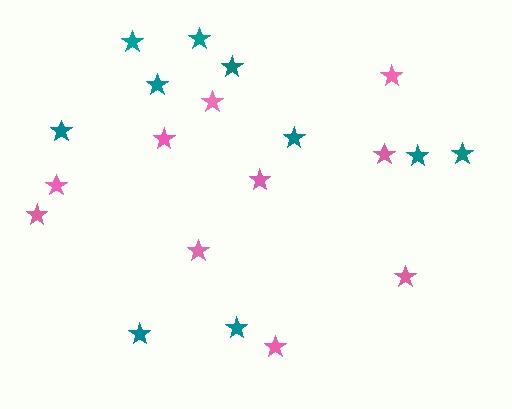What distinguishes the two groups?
There are 2 groups: one group of pink stars (10) and one group of teal stars (10).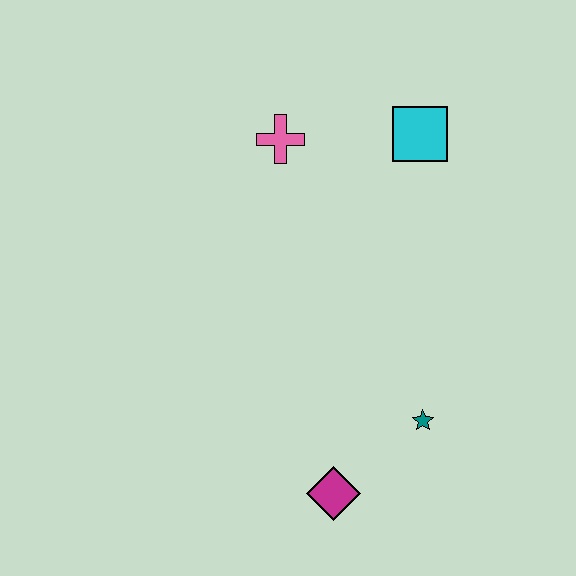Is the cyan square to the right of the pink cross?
Yes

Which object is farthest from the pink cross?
The magenta diamond is farthest from the pink cross.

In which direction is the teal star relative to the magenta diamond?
The teal star is to the right of the magenta diamond.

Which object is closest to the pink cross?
The cyan square is closest to the pink cross.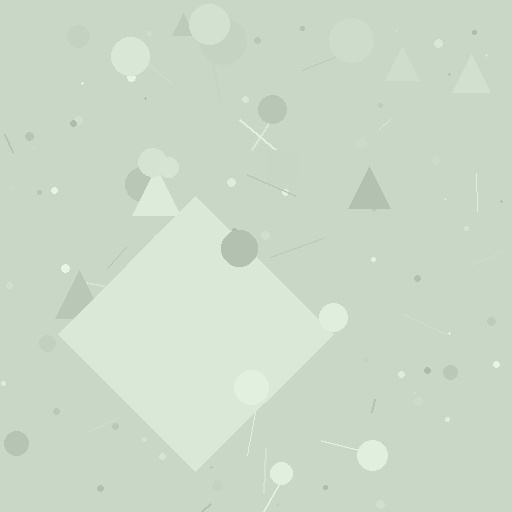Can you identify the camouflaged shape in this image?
The camouflaged shape is a diamond.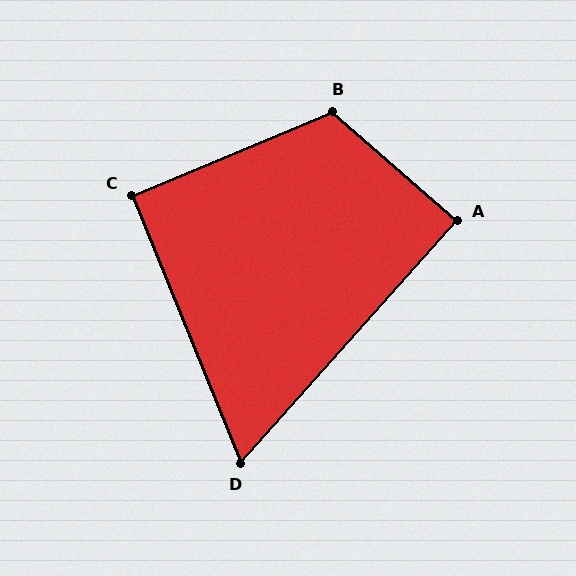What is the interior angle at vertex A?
Approximately 89 degrees (approximately right).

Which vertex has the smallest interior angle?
D, at approximately 64 degrees.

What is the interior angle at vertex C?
Approximately 91 degrees (approximately right).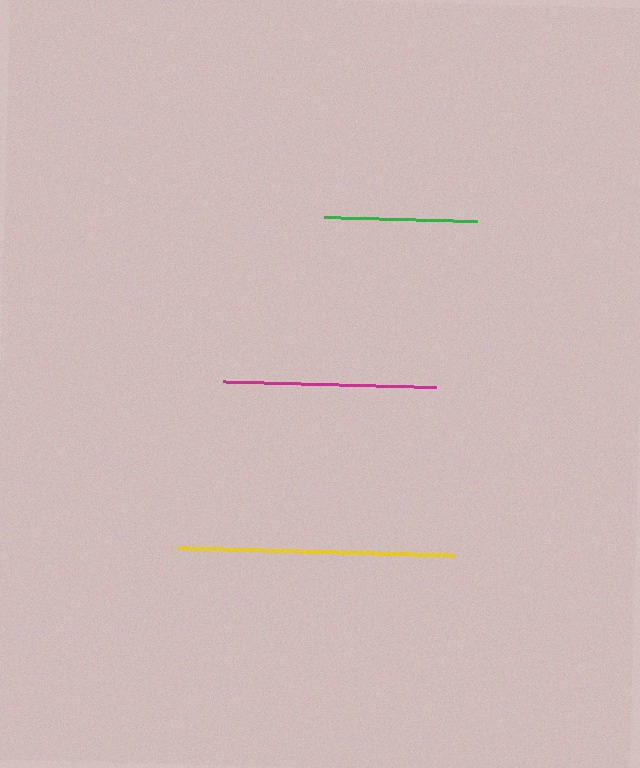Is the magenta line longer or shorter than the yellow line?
The yellow line is longer than the magenta line.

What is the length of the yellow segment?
The yellow segment is approximately 277 pixels long.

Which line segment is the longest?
The yellow line is the longest at approximately 277 pixels.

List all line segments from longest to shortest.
From longest to shortest: yellow, magenta, green.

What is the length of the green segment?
The green segment is approximately 153 pixels long.